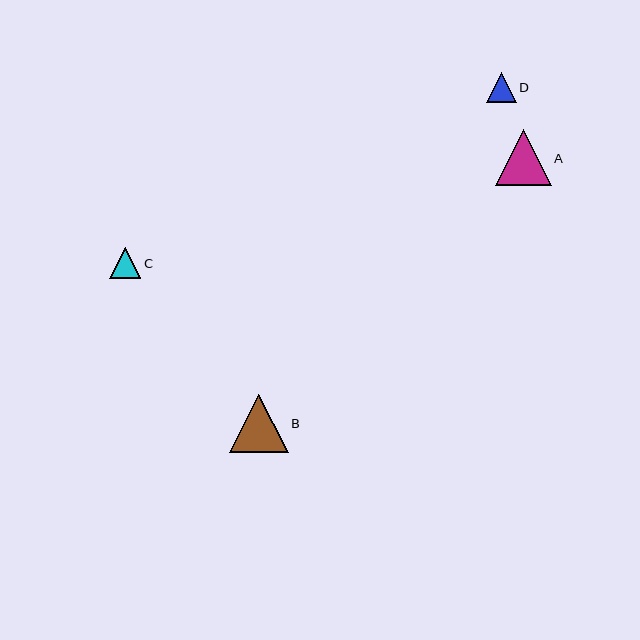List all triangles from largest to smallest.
From largest to smallest: B, A, C, D.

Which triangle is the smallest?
Triangle D is the smallest with a size of approximately 29 pixels.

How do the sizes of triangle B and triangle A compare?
Triangle B and triangle A are approximately the same size.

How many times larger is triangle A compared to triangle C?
Triangle A is approximately 1.8 times the size of triangle C.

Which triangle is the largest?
Triangle B is the largest with a size of approximately 58 pixels.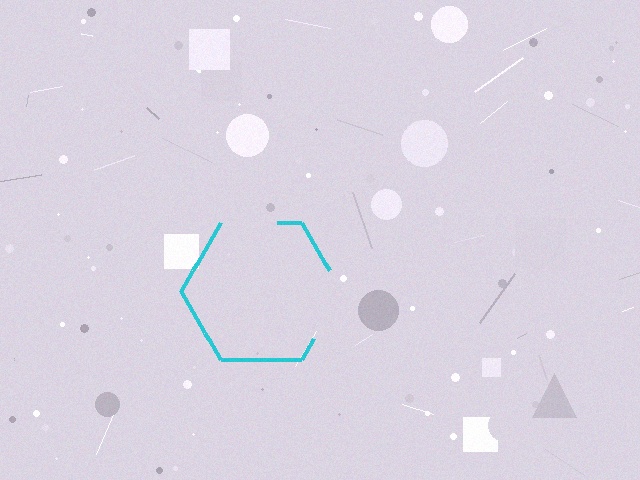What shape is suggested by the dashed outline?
The dashed outline suggests a hexagon.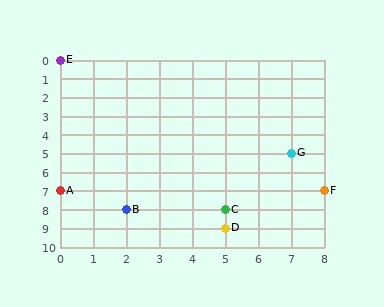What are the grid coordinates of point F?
Point F is at grid coordinates (8, 7).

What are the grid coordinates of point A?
Point A is at grid coordinates (0, 7).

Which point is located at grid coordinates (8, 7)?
Point F is at (8, 7).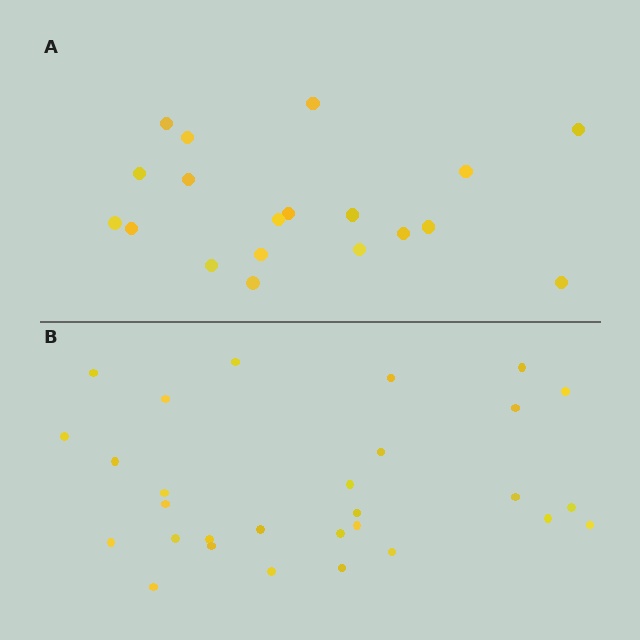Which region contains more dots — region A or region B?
Region B (the bottom region) has more dots.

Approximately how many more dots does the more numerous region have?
Region B has roughly 10 or so more dots than region A.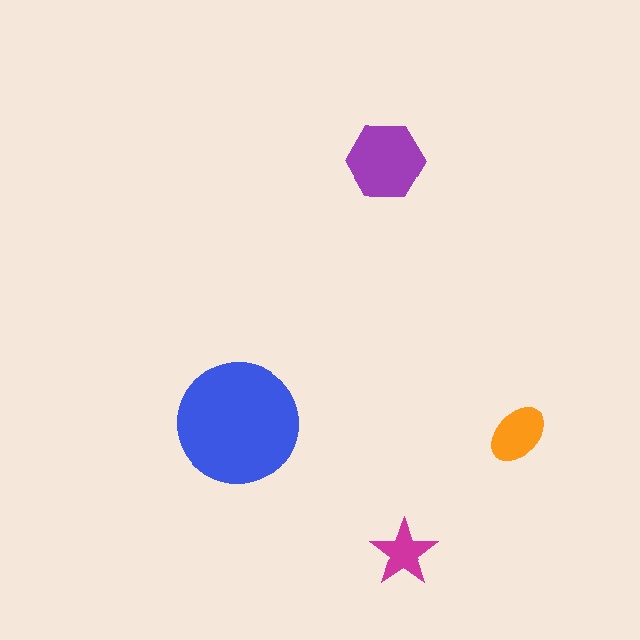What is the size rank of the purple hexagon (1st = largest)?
2nd.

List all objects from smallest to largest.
The magenta star, the orange ellipse, the purple hexagon, the blue circle.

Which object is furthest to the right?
The orange ellipse is rightmost.